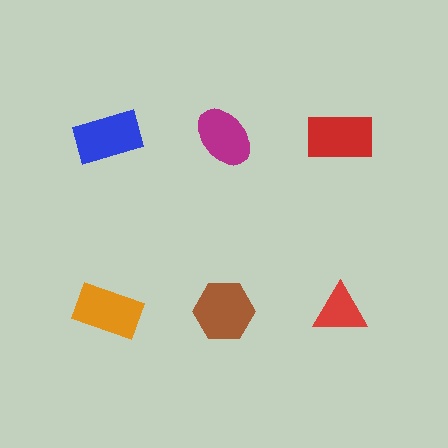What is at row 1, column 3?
A red rectangle.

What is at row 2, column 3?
A red triangle.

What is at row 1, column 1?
A blue rectangle.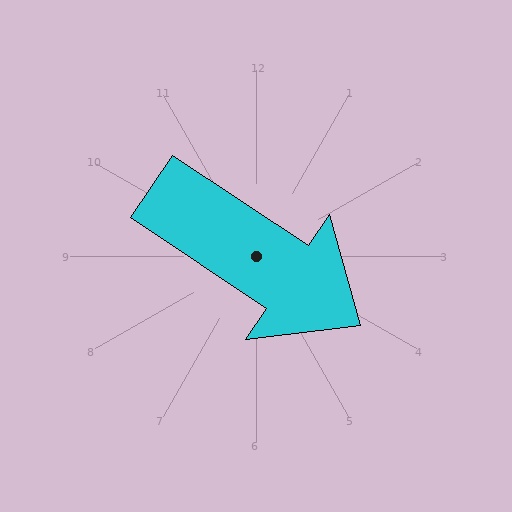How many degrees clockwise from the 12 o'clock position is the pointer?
Approximately 124 degrees.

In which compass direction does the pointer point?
Southeast.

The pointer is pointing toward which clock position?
Roughly 4 o'clock.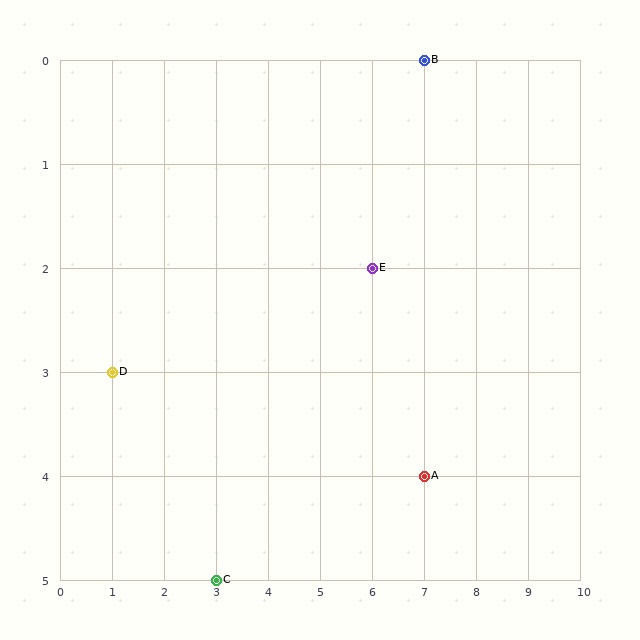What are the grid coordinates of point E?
Point E is at grid coordinates (6, 2).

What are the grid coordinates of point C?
Point C is at grid coordinates (3, 5).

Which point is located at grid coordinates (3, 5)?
Point C is at (3, 5).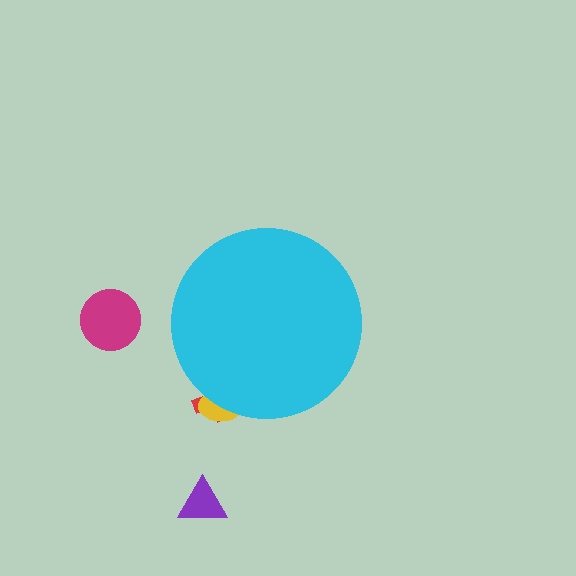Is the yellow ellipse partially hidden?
Yes, the yellow ellipse is partially hidden behind the cyan circle.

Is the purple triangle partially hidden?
No, the purple triangle is fully visible.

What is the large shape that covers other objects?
A cyan circle.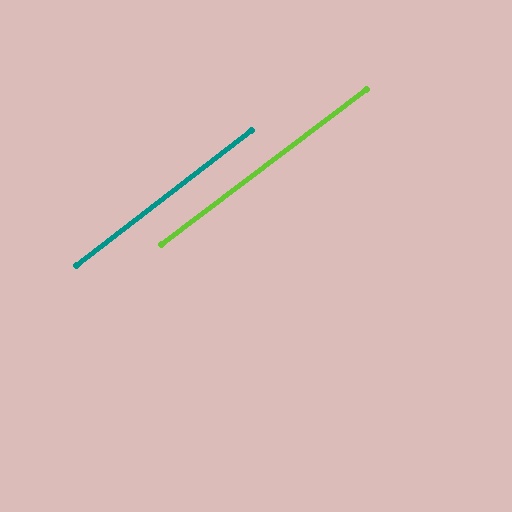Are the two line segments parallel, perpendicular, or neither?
Parallel — their directions differ by only 0.3°.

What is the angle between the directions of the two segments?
Approximately 0 degrees.